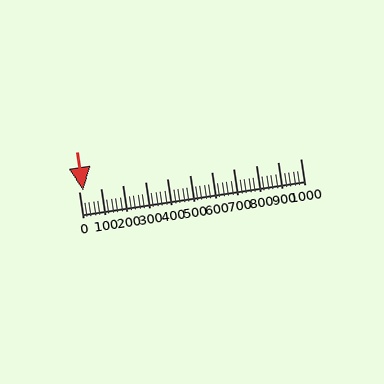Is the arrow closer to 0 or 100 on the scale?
The arrow is closer to 0.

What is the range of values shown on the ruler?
The ruler shows values from 0 to 1000.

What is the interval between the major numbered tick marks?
The major tick marks are spaced 100 units apart.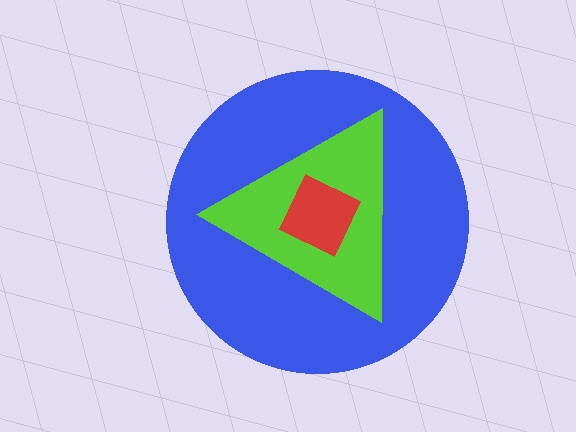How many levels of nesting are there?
3.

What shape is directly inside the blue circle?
The lime triangle.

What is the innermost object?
The red square.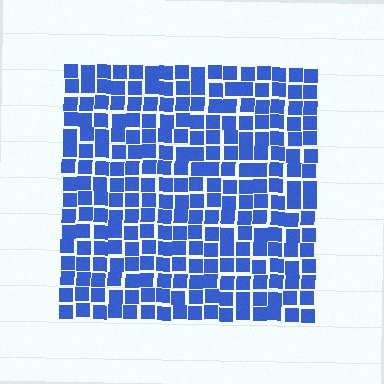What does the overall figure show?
The overall figure shows a square.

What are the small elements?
The small elements are squares.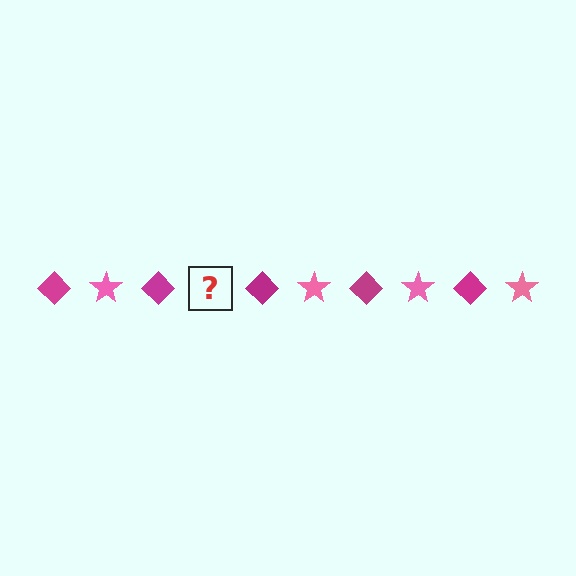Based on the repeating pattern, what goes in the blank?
The blank should be a pink star.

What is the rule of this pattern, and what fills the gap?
The rule is that the pattern alternates between magenta diamond and pink star. The gap should be filled with a pink star.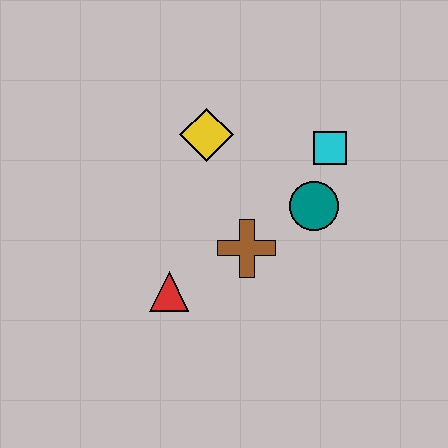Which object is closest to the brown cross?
The teal circle is closest to the brown cross.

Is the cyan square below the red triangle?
No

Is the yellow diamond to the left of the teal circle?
Yes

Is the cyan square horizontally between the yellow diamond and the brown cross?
No